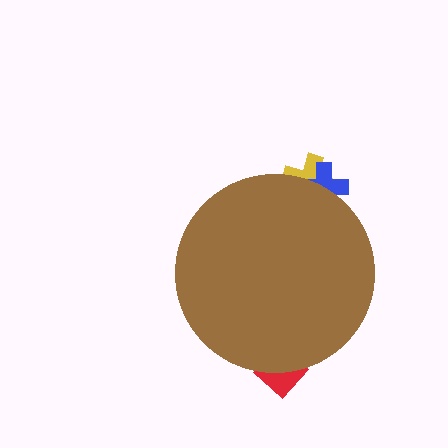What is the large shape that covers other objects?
A brown circle.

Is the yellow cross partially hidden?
Yes, the yellow cross is partially hidden behind the brown circle.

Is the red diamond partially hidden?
Yes, the red diamond is partially hidden behind the brown circle.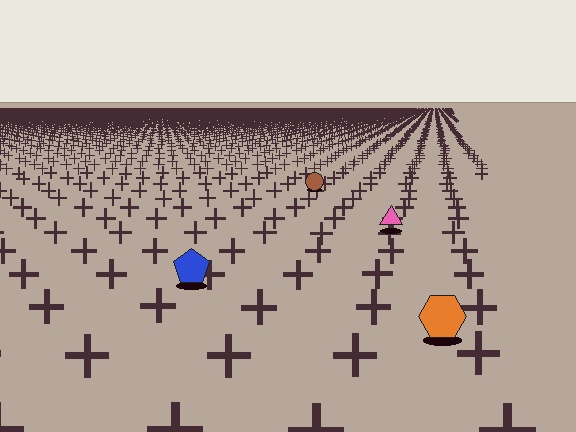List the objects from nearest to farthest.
From nearest to farthest: the orange hexagon, the blue pentagon, the pink triangle, the brown circle.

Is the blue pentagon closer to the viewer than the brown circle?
Yes. The blue pentagon is closer — you can tell from the texture gradient: the ground texture is coarser near it.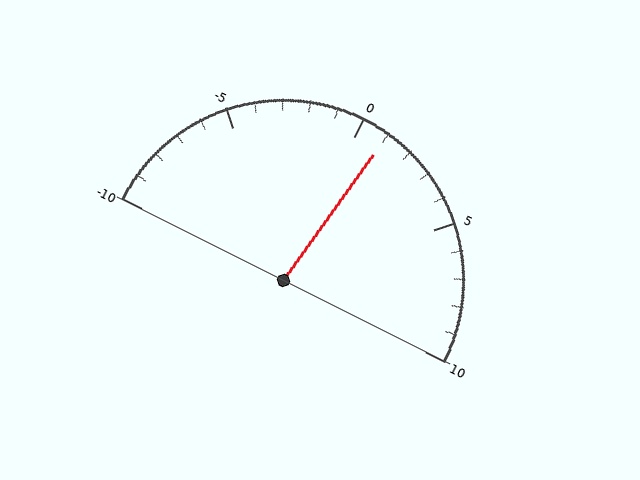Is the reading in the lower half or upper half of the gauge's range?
The reading is in the upper half of the range (-10 to 10).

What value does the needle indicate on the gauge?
The needle indicates approximately 1.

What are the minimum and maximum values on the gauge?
The gauge ranges from -10 to 10.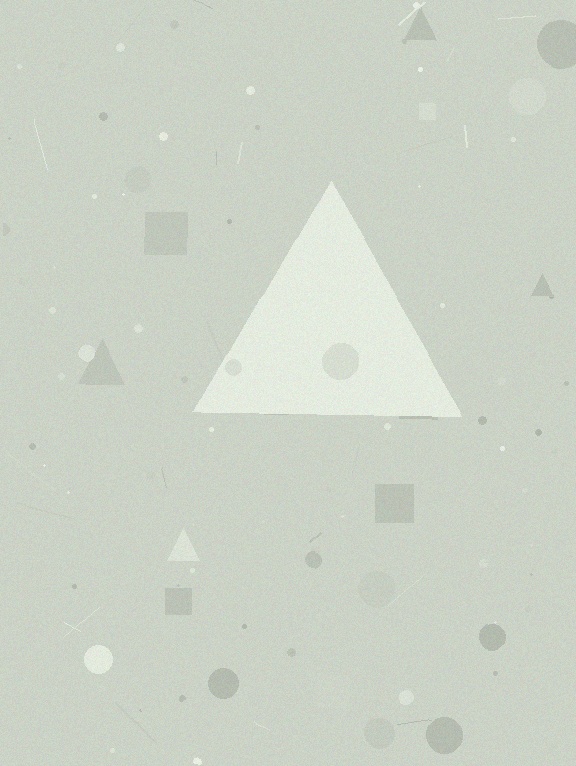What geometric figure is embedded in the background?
A triangle is embedded in the background.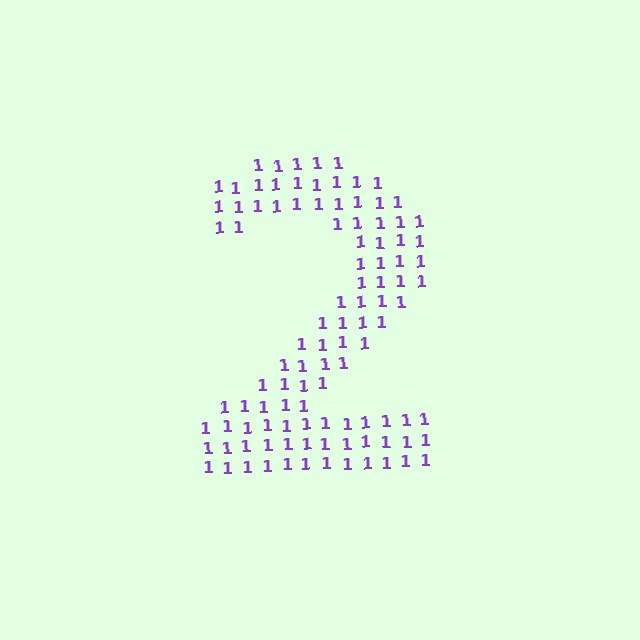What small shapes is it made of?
It is made of small digit 1's.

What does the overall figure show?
The overall figure shows the digit 2.